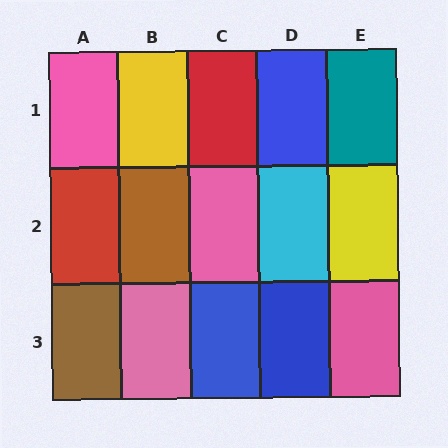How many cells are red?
2 cells are red.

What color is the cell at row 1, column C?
Red.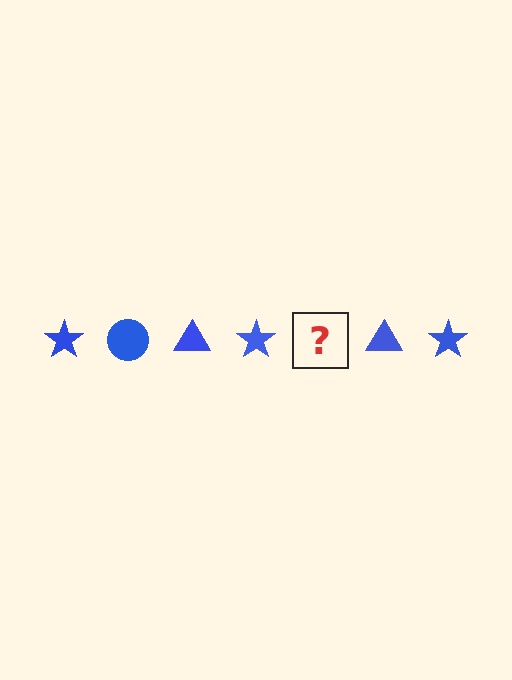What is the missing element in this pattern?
The missing element is a blue circle.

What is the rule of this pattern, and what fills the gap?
The rule is that the pattern cycles through star, circle, triangle shapes in blue. The gap should be filled with a blue circle.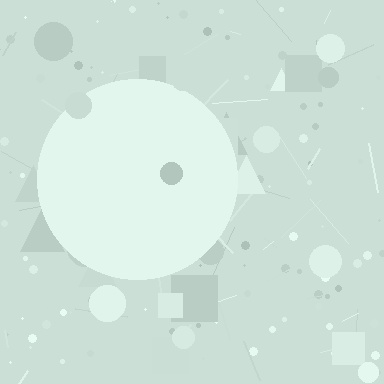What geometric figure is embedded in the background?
A circle is embedded in the background.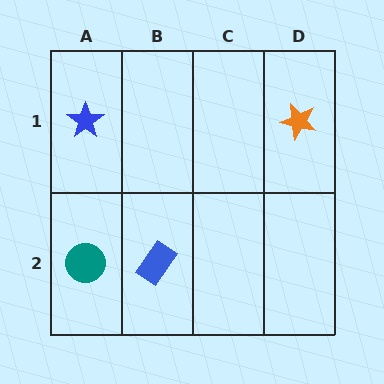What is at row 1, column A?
A blue star.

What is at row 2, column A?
A teal circle.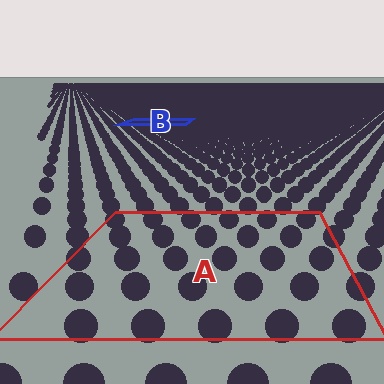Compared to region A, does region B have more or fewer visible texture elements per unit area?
Region B has more texture elements per unit area — they are packed more densely because it is farther away.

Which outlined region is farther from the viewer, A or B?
Region B is farther from the viewer — the texture elements inside it appear smaller and more densely packed.